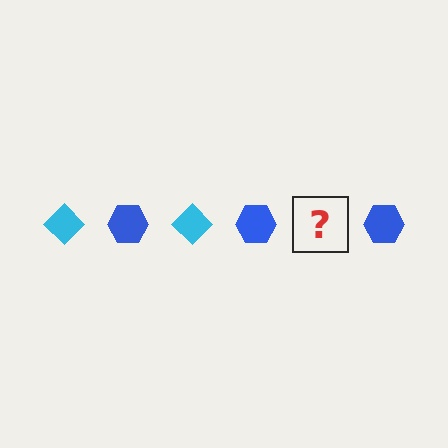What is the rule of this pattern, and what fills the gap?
The rule is that the pattern alternates between cyan diamond and blue hexagon. The gap should be filled with a cyan diamond.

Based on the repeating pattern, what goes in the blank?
The blank should be a cyan diamond.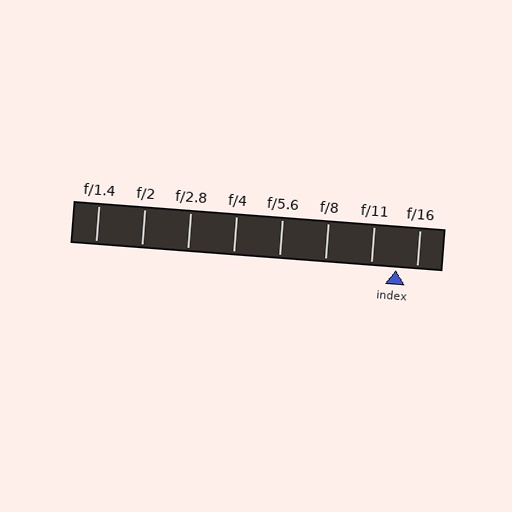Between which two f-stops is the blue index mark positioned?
The index mark is between f/11 and f/16.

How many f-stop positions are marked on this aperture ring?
There are 8 f-stop positions marked.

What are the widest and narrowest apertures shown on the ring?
The widest aperture shown is f/1.4 and the narrowest is f/16.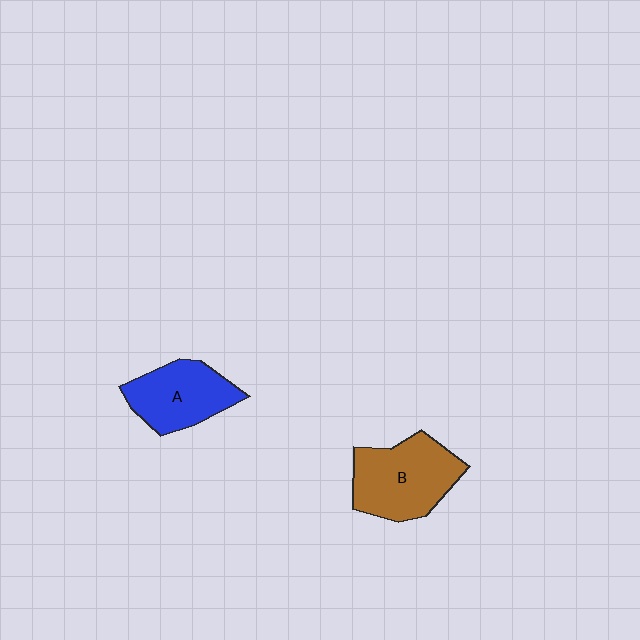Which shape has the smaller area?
Shape A (blue).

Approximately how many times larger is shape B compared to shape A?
Approximately 1.2 times.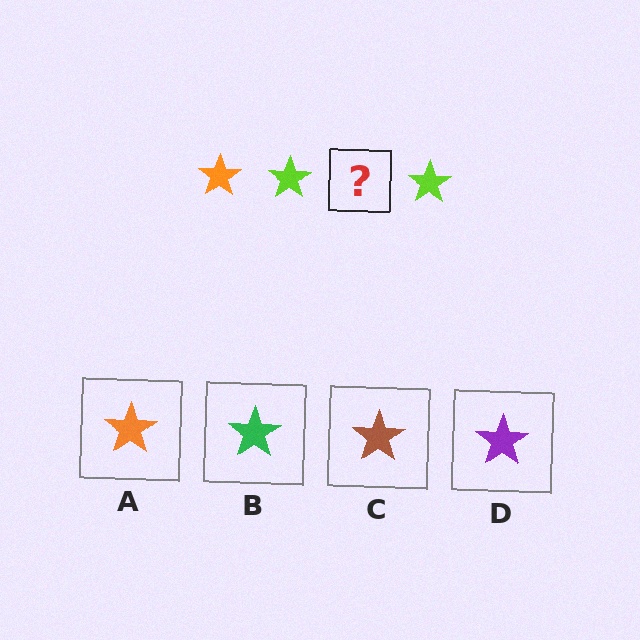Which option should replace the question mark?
Option A.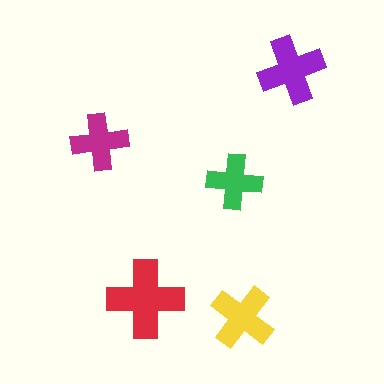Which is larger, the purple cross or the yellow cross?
The purple one.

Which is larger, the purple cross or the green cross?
The purple one.